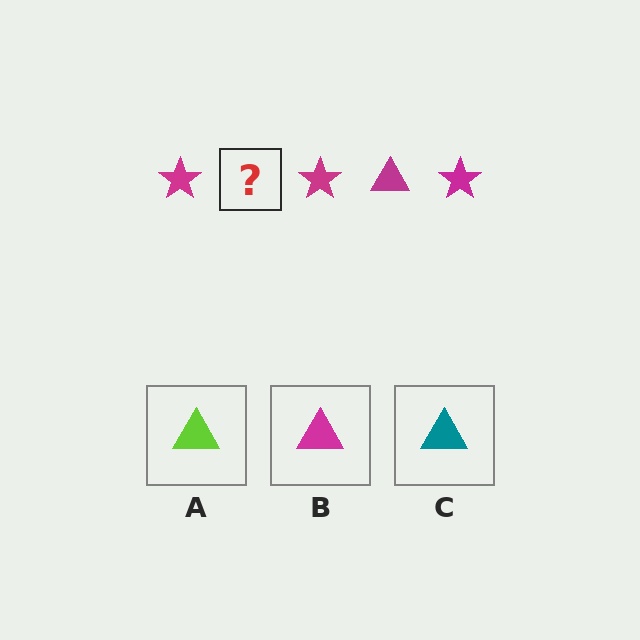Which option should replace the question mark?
Option B.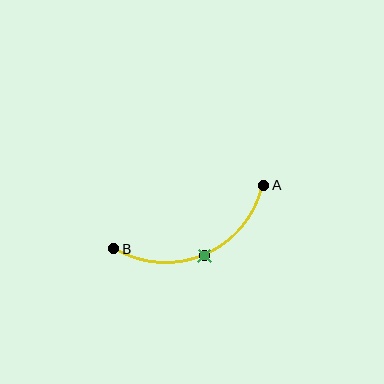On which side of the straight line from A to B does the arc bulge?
The arc bulges below the straight line connecting A and B.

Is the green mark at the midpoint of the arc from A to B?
Yes. The green mark lies on the arc at equal arc-length from both A and B — it is the arc midpoint.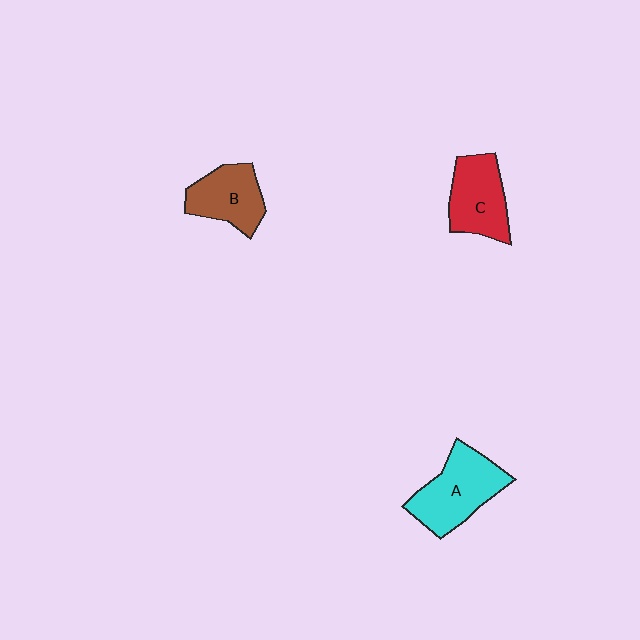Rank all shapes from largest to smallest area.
From largest to smallest: A (cyan), C (red), B (brown).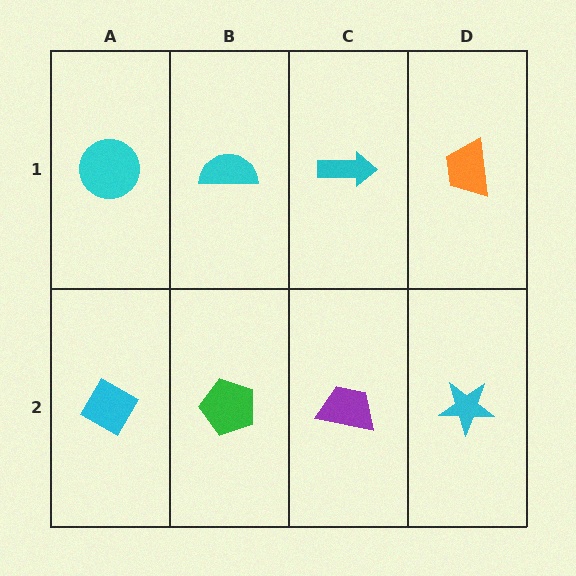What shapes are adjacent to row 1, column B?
A green pentagon (row 2, column B), a cyan circle (row 1, column A), a cyan arrow (row 1, column C).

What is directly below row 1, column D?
A cyan star.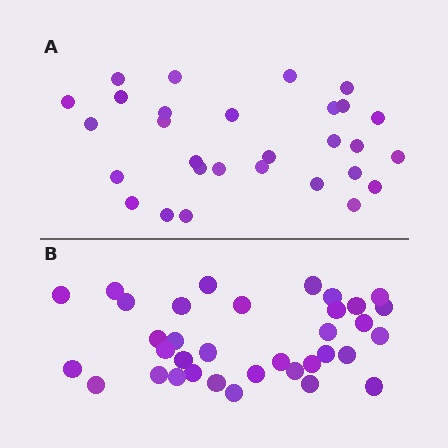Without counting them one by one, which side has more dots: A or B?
Region B (the bottom region) has more dots.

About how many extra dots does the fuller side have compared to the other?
Region B has about 6 more dots than region A.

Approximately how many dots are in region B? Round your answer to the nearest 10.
About 40 dots. (The exact count is 35, which rounds to 40.)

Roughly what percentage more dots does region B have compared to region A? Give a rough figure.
About 20% more.